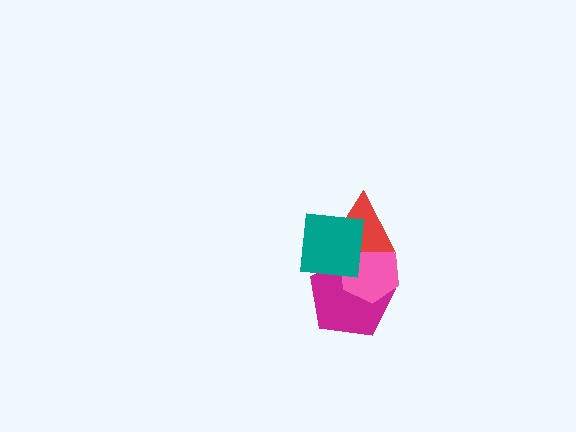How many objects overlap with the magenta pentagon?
3 objects overlap with the magenta pentagon.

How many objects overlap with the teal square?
3 objects overlap with the teal square.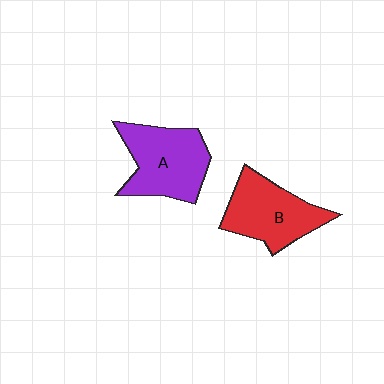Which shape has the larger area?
Shape A (purple).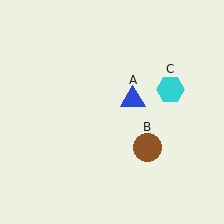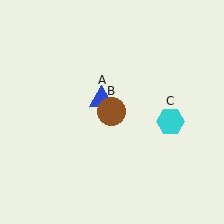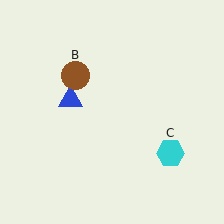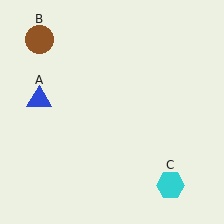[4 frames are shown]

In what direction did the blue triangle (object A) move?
The blue triangle (object A) moved left.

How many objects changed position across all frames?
3 objects changed position: blue triangle (object A), brown circle (object B), cyan hexagon (object C).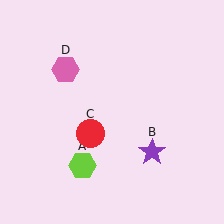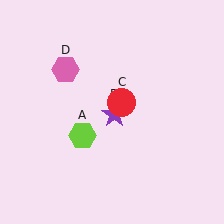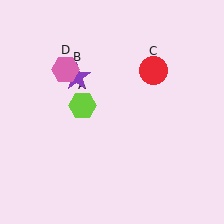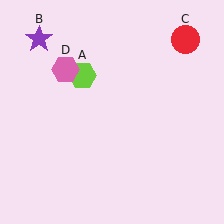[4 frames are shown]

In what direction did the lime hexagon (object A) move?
The lime hexagon (object A) moved up.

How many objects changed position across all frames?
3 objects changed position: lime hexagon (object A), purple star (object B), red circle (object C).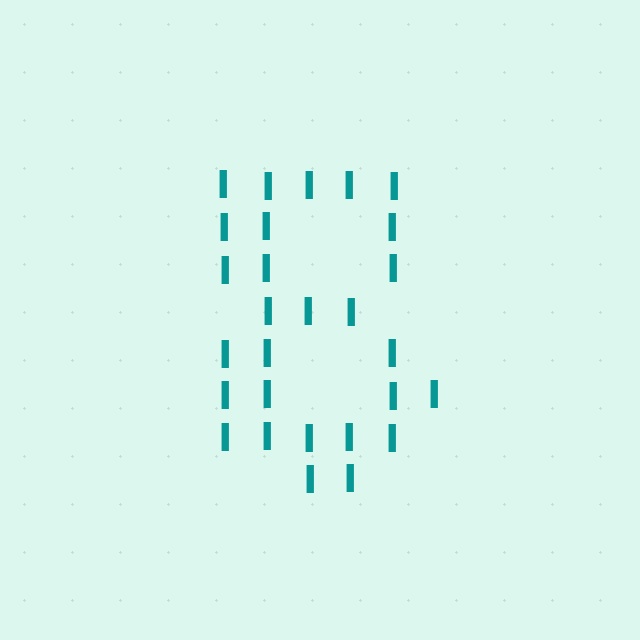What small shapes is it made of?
It is made of small letter I's.